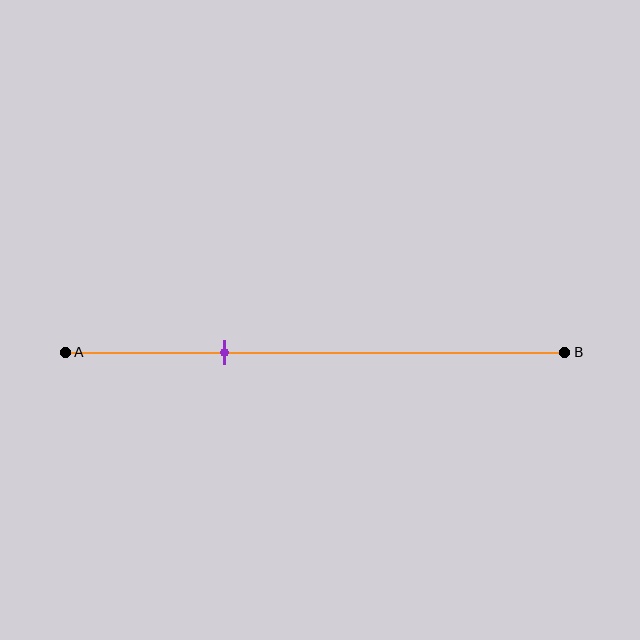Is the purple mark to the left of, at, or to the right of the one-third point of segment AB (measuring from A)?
The purple mark is approximately at the one-third point of segment AB.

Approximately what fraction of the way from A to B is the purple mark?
The purple mark is approximately 30% of the way from A to B.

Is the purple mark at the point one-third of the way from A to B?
Yes, the mark is approximately at the one-third point.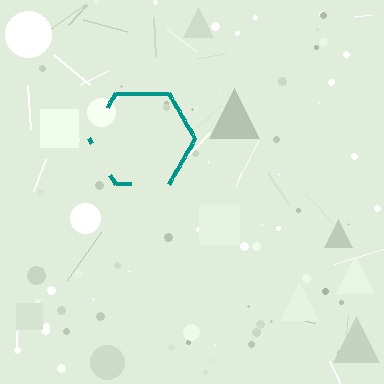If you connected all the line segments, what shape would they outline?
They would outline a hexagon.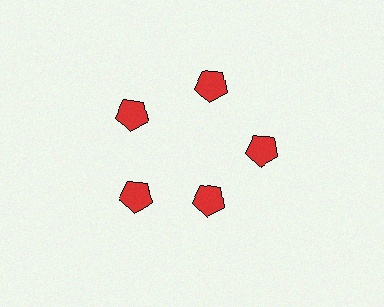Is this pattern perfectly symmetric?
No. The 5 red pentagons are arranged in a ring, but one element near the 5 o'clock position is pulled inward toward the center, breaking the 5-fold rotational symmetry.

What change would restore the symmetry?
The symmetry would be restored by moving it outward, back onto the ring so that all 5 pentagons sit at equal angles and equal distance from the center.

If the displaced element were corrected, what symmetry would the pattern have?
It would have 5-fold rotational symmetry — the pattern would map onto itself every 72 degrees.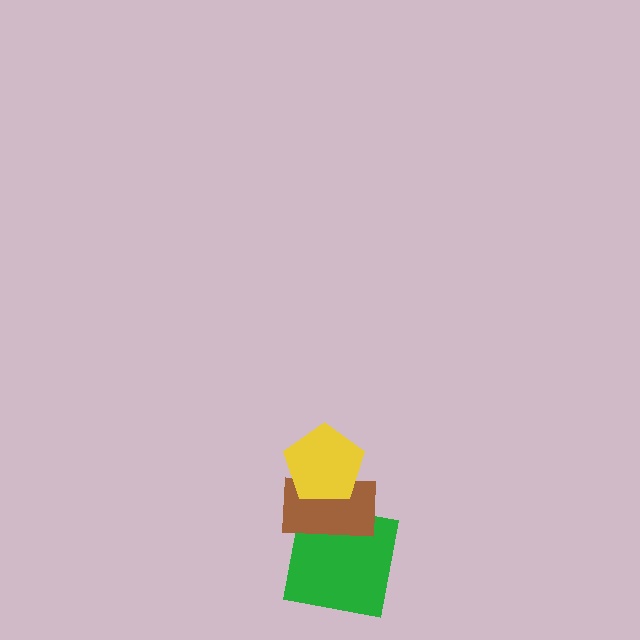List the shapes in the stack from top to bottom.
From top to bottom: the yellow pentagon, the brown rectangle, the green square.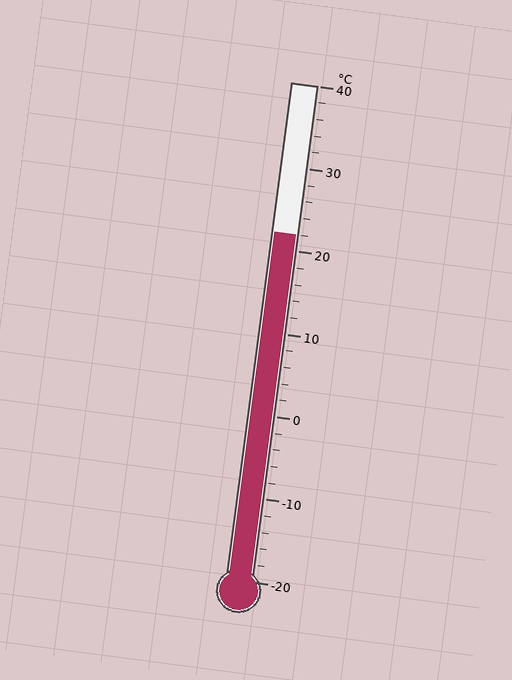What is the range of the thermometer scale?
The thermometer scale ranges from -20°C to 40°C.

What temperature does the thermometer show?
The thermometer shows approximately 22°C.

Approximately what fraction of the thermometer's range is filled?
The thermometer is filled to approximately 70% of its range.